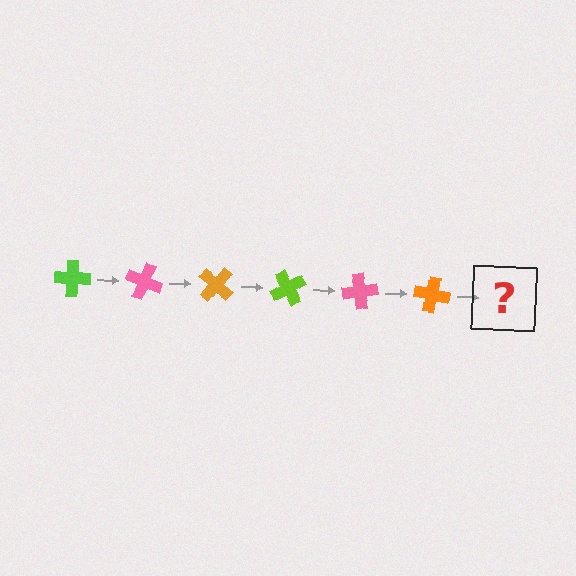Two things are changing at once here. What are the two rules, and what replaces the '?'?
The two rules are that it rotates 20 degrees each step and the color cycles through lime, pink, and orange. The '?' should be a lime cross, rotated 120 degrees from the start.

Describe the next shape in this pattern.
It should be a lime cross, rotated 120 degrees from the start.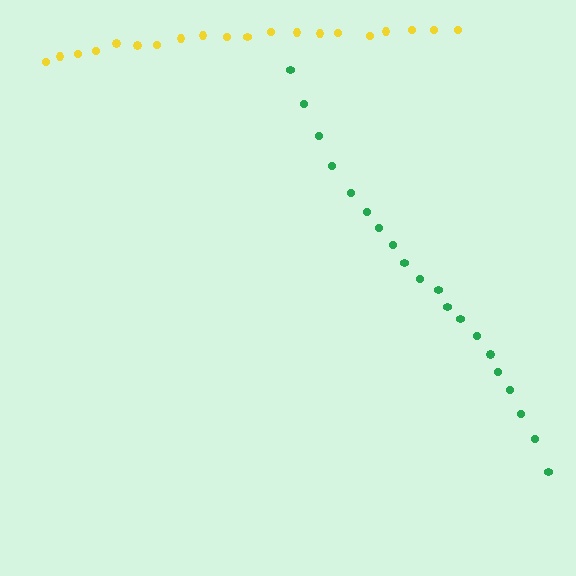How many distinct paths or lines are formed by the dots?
There are 2 distinct paths.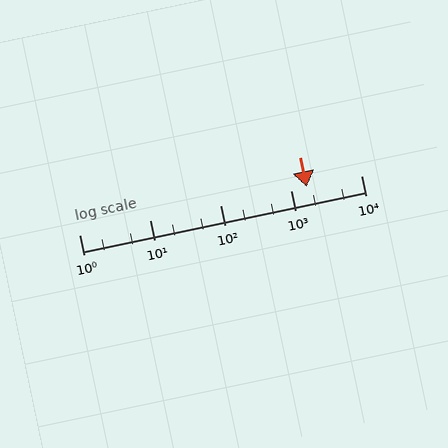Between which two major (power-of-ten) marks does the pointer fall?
The pointer is between 1000 and 10000.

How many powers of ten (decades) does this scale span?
The scale spans 4 decades, from 1 to 10000.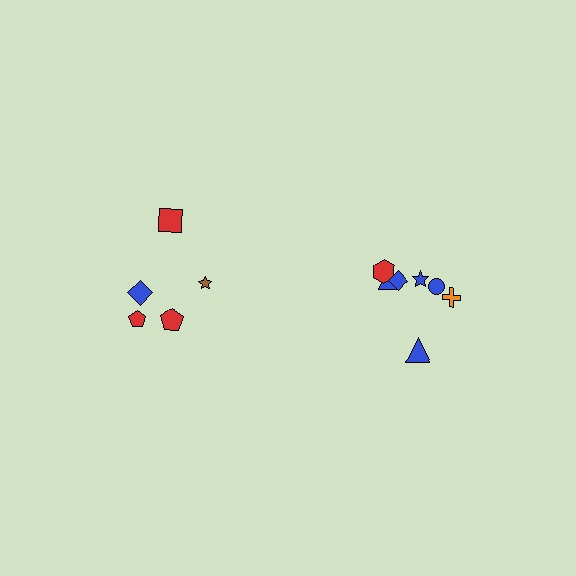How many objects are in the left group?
There are 5 objects.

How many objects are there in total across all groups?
There are 12 objects.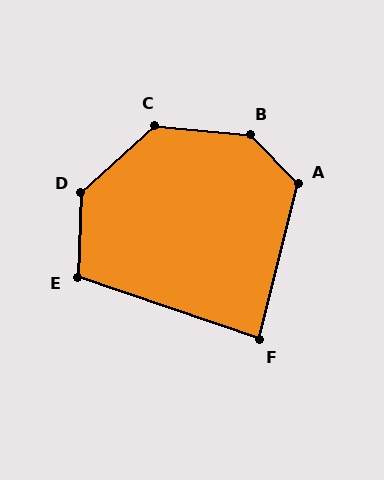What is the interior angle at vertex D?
Approximately 135 degrees (obtuse).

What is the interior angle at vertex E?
Approximately 106 degrees (obtuse).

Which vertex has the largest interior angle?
B, at approximately 140 degrees.